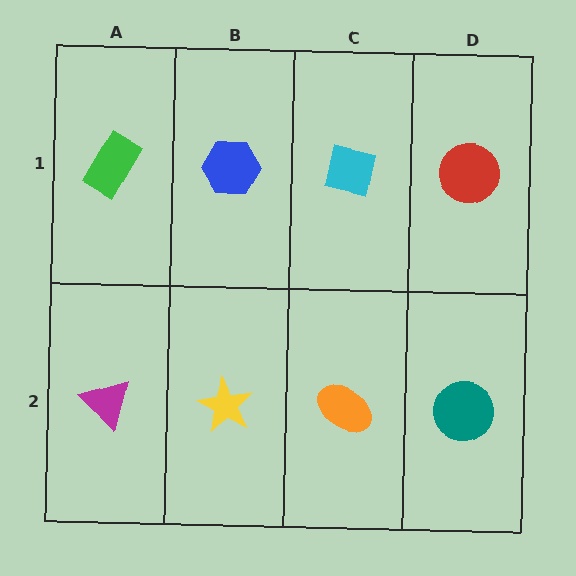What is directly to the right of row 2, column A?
A yellow star.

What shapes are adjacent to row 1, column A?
A magenta triangle (row 2, column A), a blue hexagon (row 1, column B).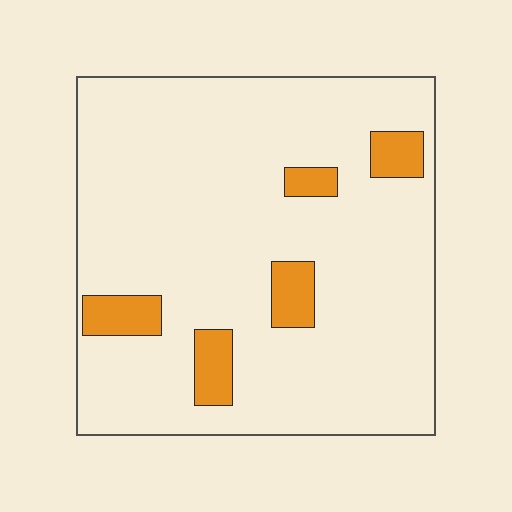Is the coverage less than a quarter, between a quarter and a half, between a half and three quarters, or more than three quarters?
Less than a quarter.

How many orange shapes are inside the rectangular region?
5.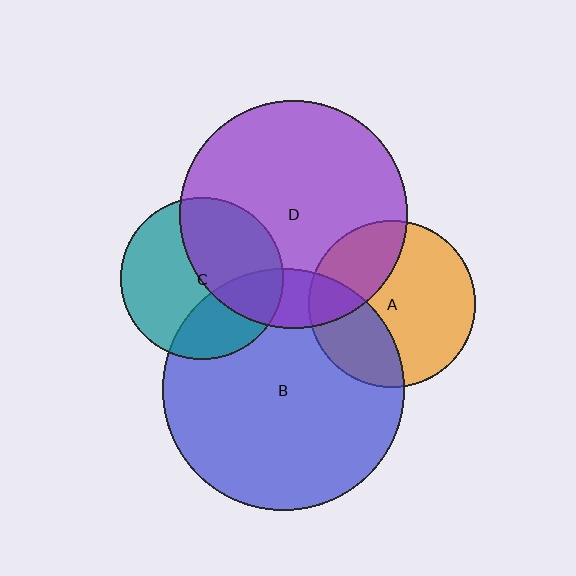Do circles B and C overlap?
Yes.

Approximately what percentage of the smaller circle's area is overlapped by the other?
Approximately 30%.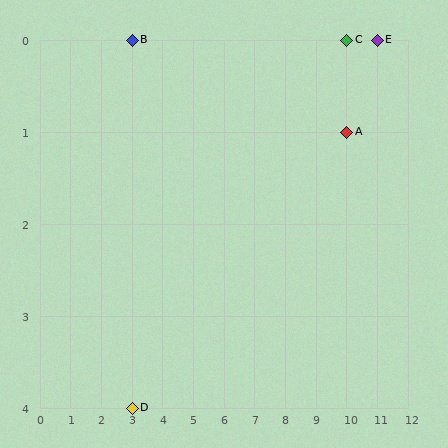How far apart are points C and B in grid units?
Points C and B are 7 columns apart.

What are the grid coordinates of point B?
Point B is at grid coordinates (3, 0).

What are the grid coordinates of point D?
Point D is at grid coordinates (3, 4).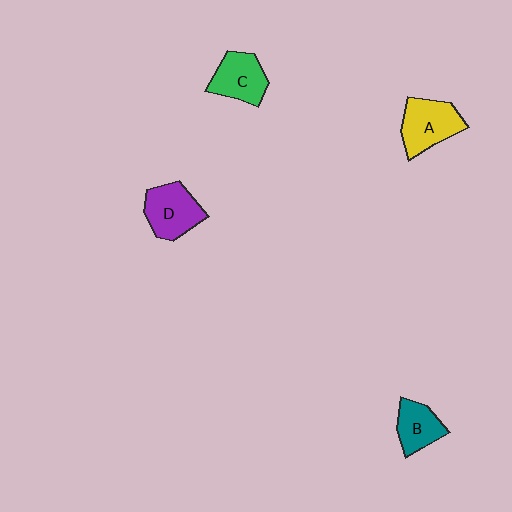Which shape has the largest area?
Shape A (yellow).